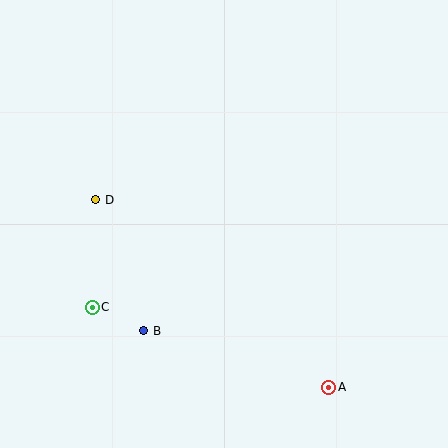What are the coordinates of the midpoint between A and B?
The midpoint between A and B is at (236, 359).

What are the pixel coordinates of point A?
Point A is at (329, 387).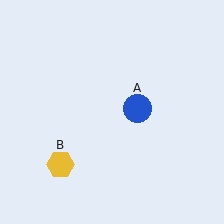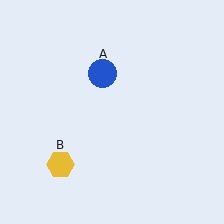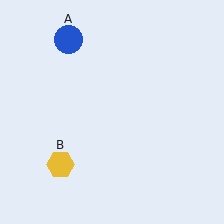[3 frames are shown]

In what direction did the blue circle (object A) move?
The blue circle (object A) moved up and to the left.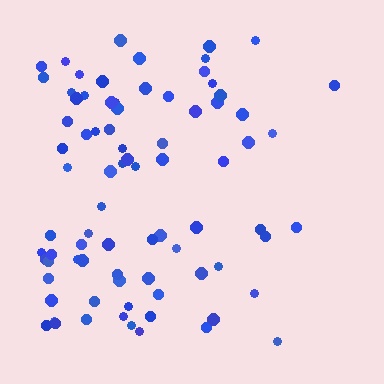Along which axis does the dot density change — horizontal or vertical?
Horizontal.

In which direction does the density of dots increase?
From right to left, with the left side densest.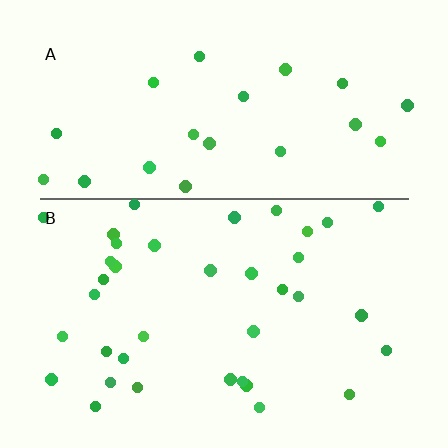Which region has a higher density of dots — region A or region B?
B (the bottom).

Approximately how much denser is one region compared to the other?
Approximately 1.7× — region B over region A.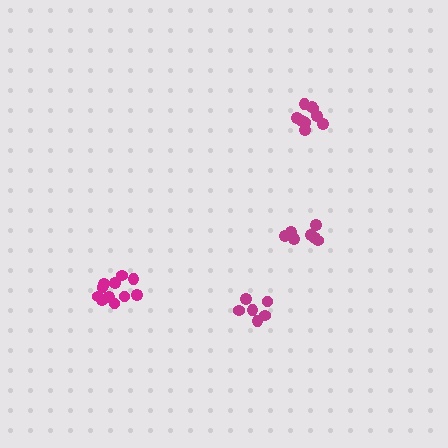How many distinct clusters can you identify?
There are 4 distinct clusters.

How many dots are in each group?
Group 1: 11 dots, Group 2: 6 dots, Group 3: 9 dots, Group 4: 7 dots (33 total).